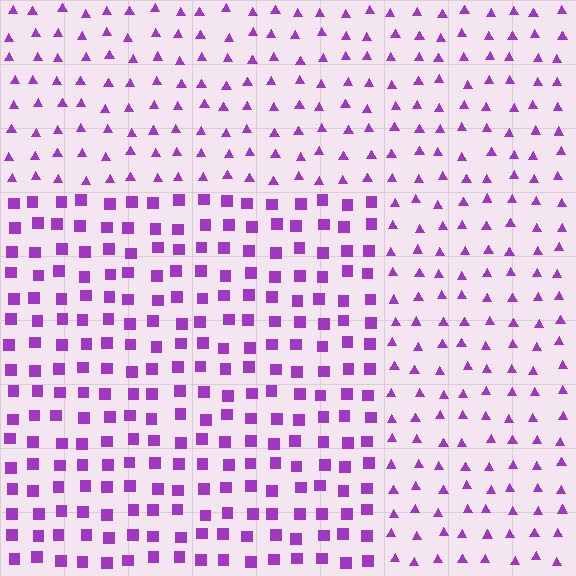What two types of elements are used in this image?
The image uses squares inside the rectangle region and triangles outside it.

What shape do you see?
I see a rectangle.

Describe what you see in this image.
The image is filled with small purple elements arranged in a uniform grid. A rectangle-shaped region contains squares, while the surrounding area contains triangles. The boundary is defined purely by the change in element shape.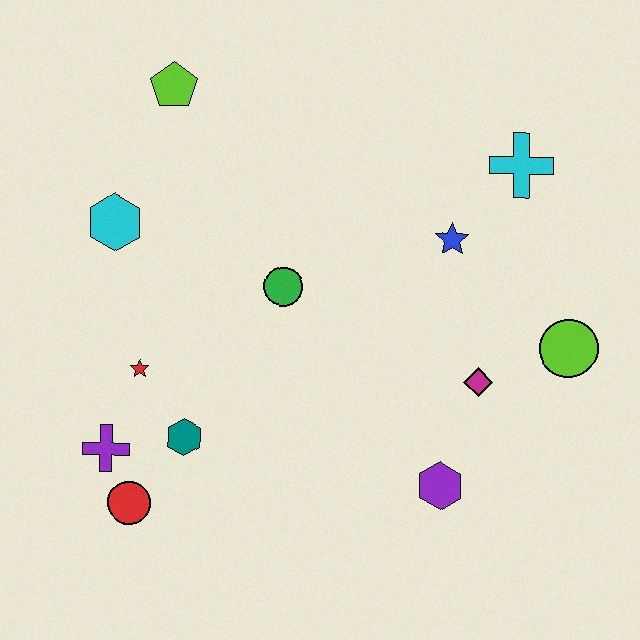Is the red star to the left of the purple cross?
No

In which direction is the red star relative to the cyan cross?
The red star is to the left of the cyan cross.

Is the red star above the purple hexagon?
Yes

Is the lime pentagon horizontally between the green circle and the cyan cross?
No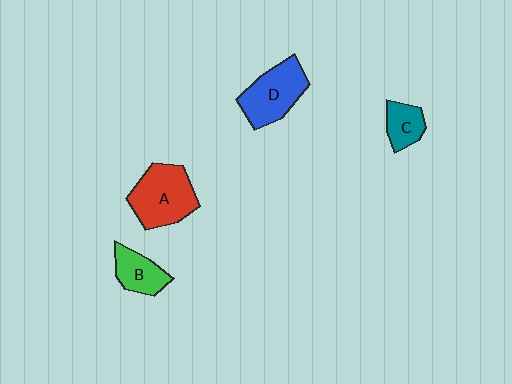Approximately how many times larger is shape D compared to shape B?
Approximately 1.6 times.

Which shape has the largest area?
Shape A (red).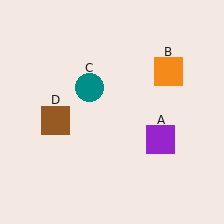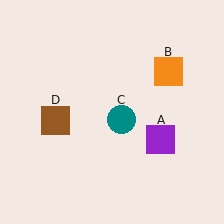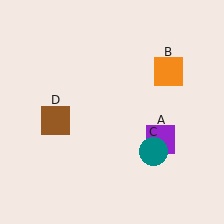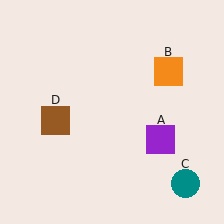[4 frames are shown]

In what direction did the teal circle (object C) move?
The teal circle (object C) moved down and to the right.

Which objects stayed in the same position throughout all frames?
Purple square (object A) and orange square (object B) and brown square (object D) remained stationary.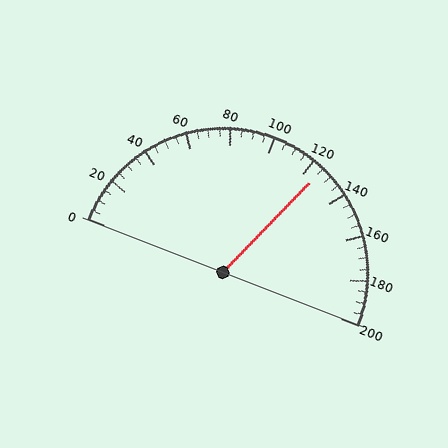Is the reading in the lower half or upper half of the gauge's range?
The reading is in the upper half of the range (0 to 200).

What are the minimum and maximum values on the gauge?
The gauge ranges from 0 to 200.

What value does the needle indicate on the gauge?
The needle indicates approximately 125.